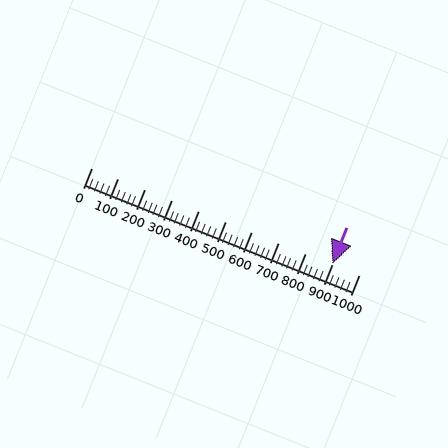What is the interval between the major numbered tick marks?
The major tick marks are spaced 100 units apart.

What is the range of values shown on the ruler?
The ruler shows values from 0 to 1000.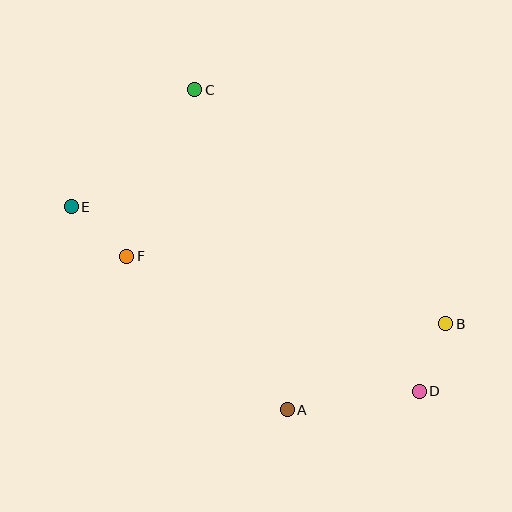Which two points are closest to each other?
Points B and D are closest to each other.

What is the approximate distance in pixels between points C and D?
The distance between C and D is approximately 376 pixels.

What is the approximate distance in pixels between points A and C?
The distance between A and C is approximately 333 pixels.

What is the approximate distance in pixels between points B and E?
The distance between B and E is approximately 392 pixels.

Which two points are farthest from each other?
Points D and E are farthest from each other.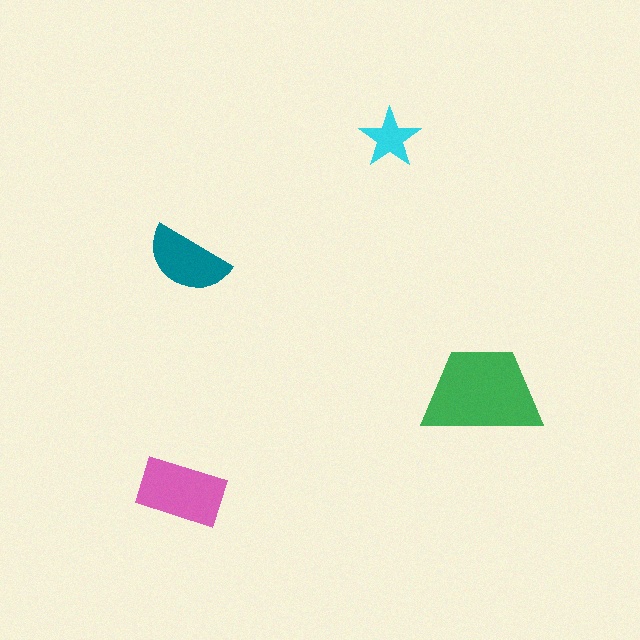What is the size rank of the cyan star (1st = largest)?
4th.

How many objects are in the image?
There are 4 objects in the image.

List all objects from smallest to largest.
The cyan star, the teal semicircle, the pink rectangle, the green trapezoid.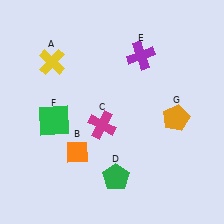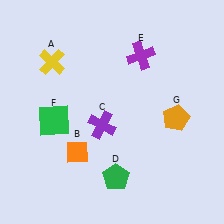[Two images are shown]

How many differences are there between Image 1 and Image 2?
There is 1 difference between the two images.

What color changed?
The cross (C) changed from magenta in Image 1 to purple in Image 2.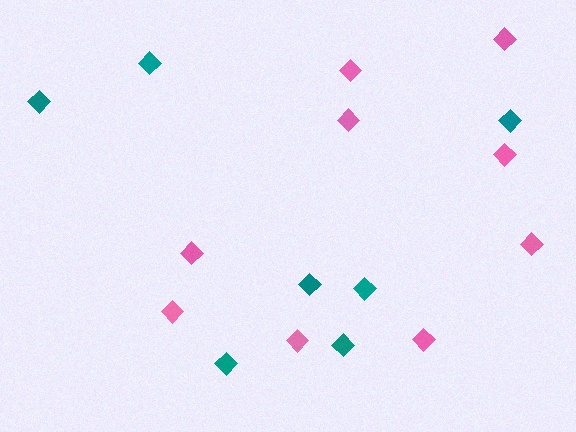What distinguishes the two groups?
There are 2 groups: one group of teal diamonds (7) and one group of pink diamonds (9).